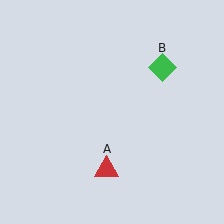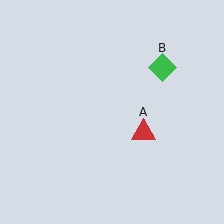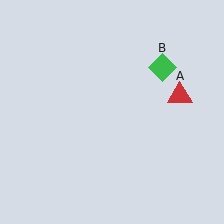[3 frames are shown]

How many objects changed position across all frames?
1 object changed position: red triangle (object A).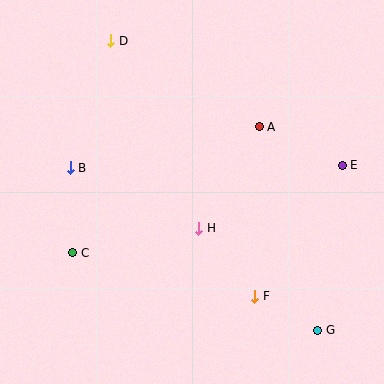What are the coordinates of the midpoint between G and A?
The midpoint between G and A is at (288, 229).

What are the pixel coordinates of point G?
Point G is at (318, 330).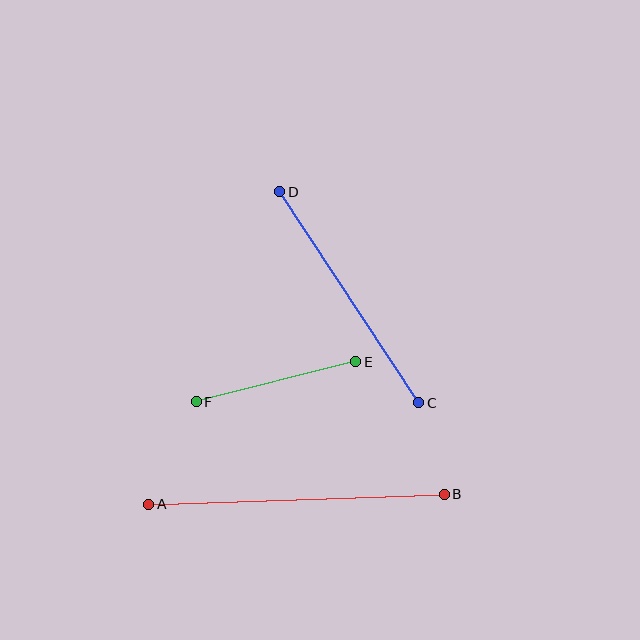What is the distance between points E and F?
The distance is approximately 164 pixels.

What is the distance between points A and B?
The distance is approximately 295 pixels.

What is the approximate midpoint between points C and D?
The midpoint is at approximately (349, 297) pixels.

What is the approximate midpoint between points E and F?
The midpoint is at approximately (276, 382) pixels.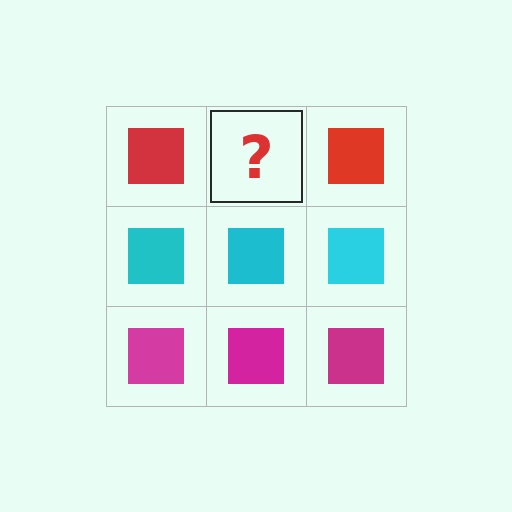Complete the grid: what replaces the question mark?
The question mark should be replaced with a red square.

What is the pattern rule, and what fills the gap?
The rule is that each row has a consistent color. The gap should be filled with a red square.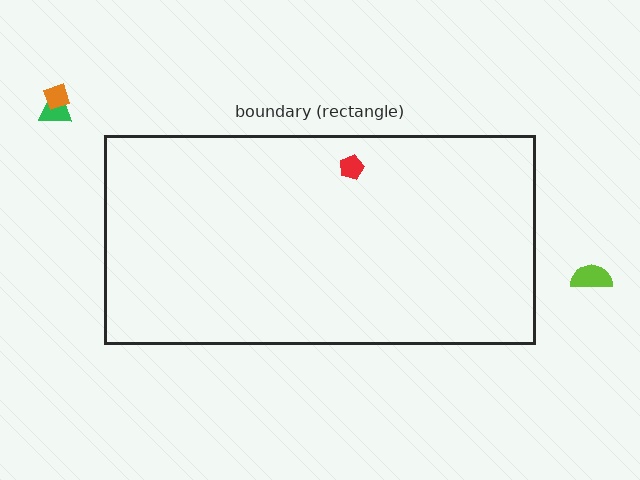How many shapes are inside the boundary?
1 inside, 3 outside.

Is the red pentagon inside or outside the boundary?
Inside.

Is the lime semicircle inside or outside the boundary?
Outside.